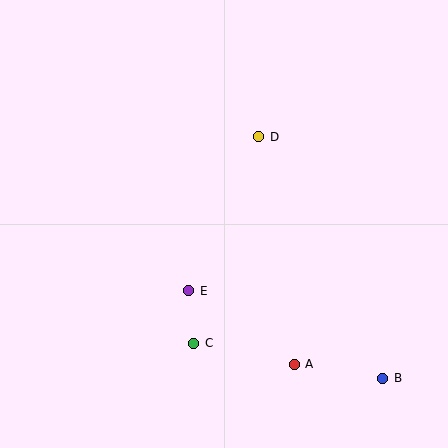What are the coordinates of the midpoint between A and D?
The midpoint between A and D is at (276, 251).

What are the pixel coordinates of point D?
Point D is at (259, 137).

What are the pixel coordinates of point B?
Point B is at (383, 378).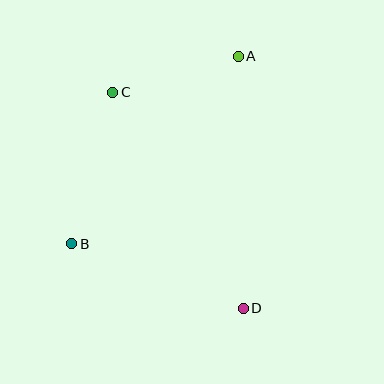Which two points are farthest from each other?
Points C and D are farthest from each other.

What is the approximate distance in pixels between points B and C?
The distance between B and C is approximately 157 pixels.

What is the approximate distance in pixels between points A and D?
The distance between A and D is approximately 252 pixels.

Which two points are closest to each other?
Points A and C are closest to each other.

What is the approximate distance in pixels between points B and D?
The distance between B and D is approximately 183 pixels.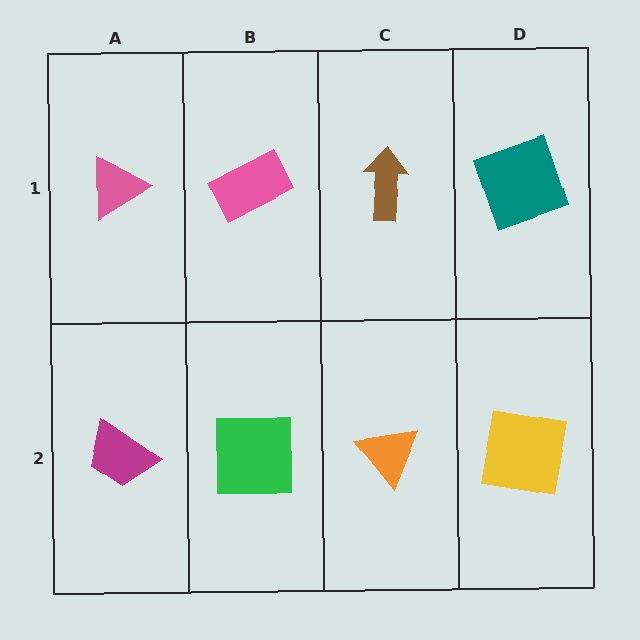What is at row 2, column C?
An orange triangle.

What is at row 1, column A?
A pink triangle.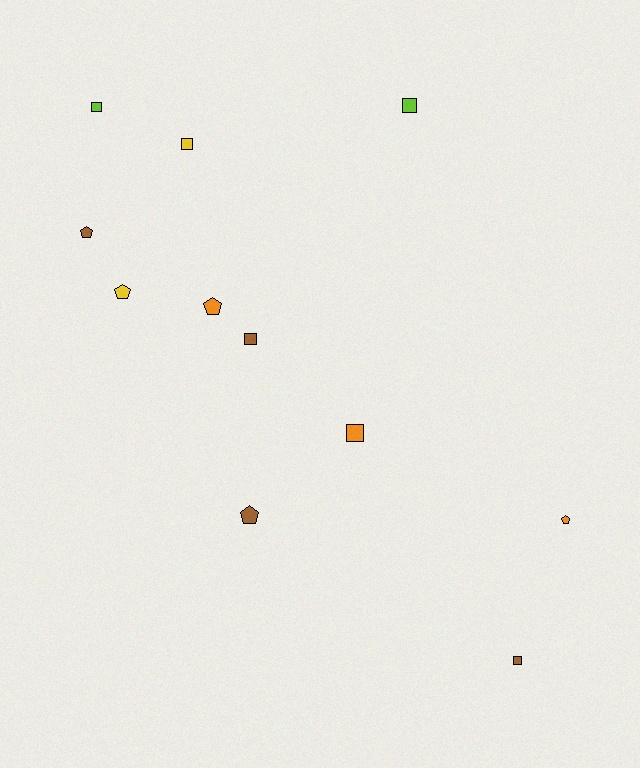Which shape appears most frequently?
Square, with 6 objects.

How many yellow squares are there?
There is 1 yellow square.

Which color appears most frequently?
Brown, with 4 objects.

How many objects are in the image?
There are 11 objects.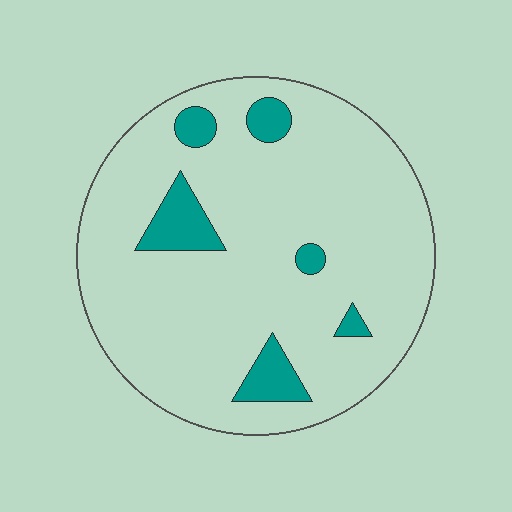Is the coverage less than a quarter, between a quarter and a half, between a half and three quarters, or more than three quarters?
Less than a quarter.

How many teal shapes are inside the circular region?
6.